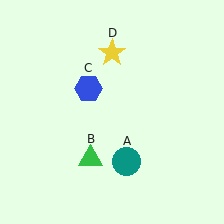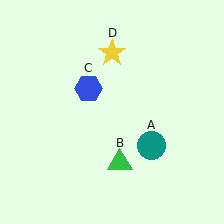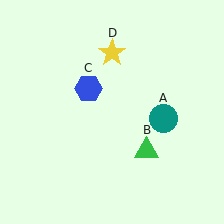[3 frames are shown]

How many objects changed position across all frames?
2 objects changed position: teal circle (object A), green triangle (object B).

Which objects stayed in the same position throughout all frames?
Blue hexagon (object C) and yellow star (object D) remained stationary.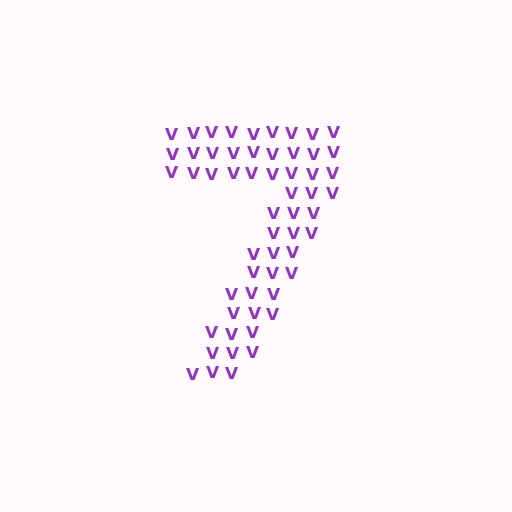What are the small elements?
The small elements are letter V's.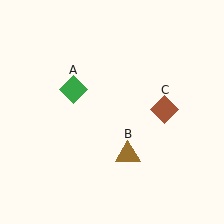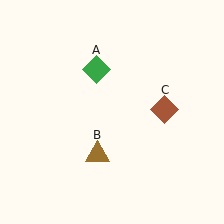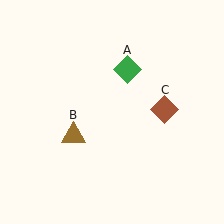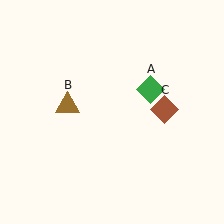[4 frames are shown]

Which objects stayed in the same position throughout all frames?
Brown diamond (object C) remained stationary.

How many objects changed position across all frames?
2 objects changed position: green diamond (object A), brown triangle (object B).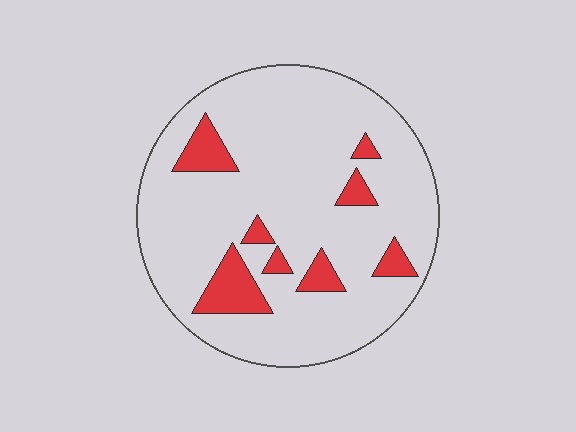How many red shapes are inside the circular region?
8.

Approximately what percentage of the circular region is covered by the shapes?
Approximately 15%.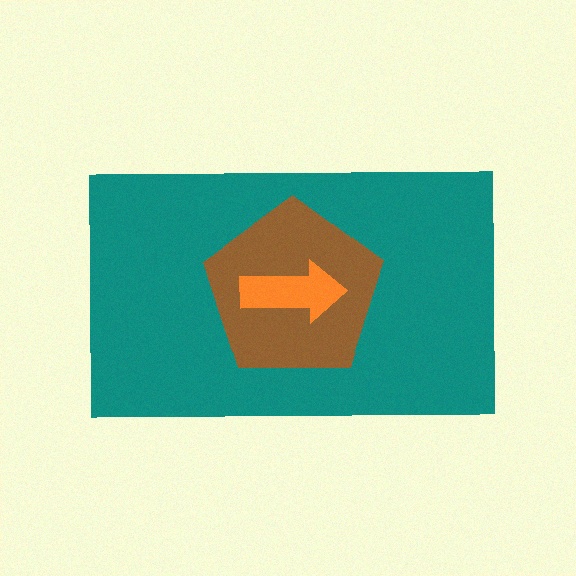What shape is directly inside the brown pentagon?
The orange arrow.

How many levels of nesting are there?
3.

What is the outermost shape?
The teal rectangle.